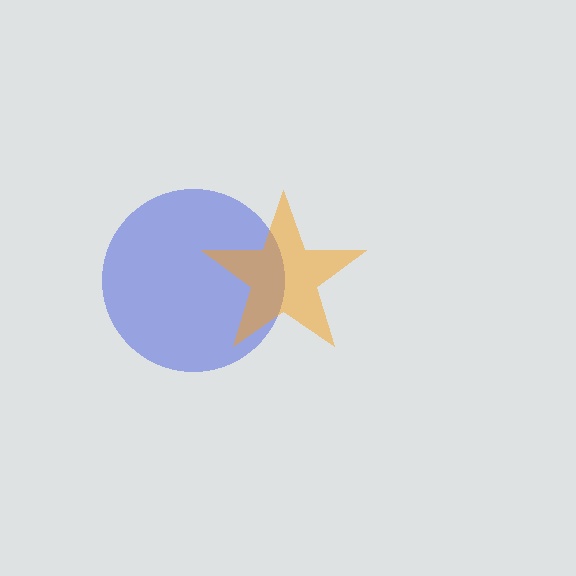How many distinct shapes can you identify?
There are 2 distinct shapes: a blue circle, an orange star.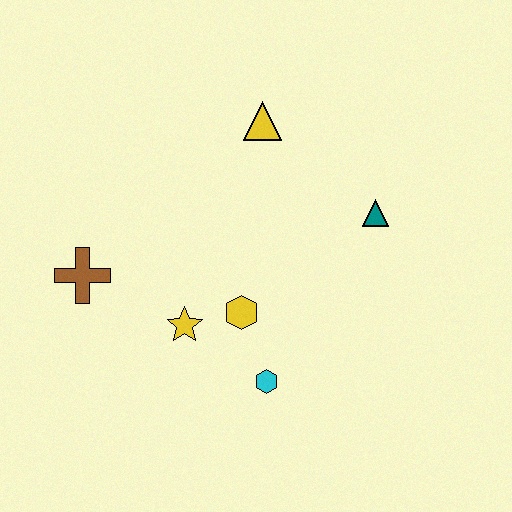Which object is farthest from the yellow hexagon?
The yellow triangle is farthest from the yellow hexagon.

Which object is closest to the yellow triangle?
The teal triangle is closest to the yellow triangle.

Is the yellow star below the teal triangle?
Yes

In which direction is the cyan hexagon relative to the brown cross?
The cyan hexagon is to the right of the brown cross.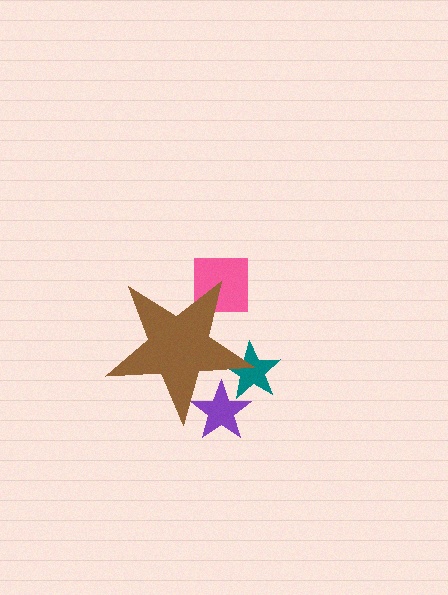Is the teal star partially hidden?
Yes, the teal star is partially hidden behind the brown star.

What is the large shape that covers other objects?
A brown star.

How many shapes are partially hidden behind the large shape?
3 shapes are partially hidden.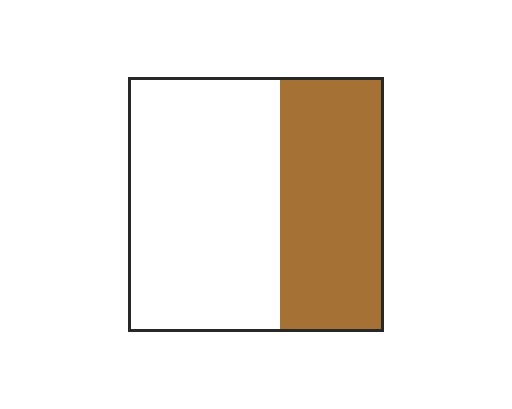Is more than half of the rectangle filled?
No.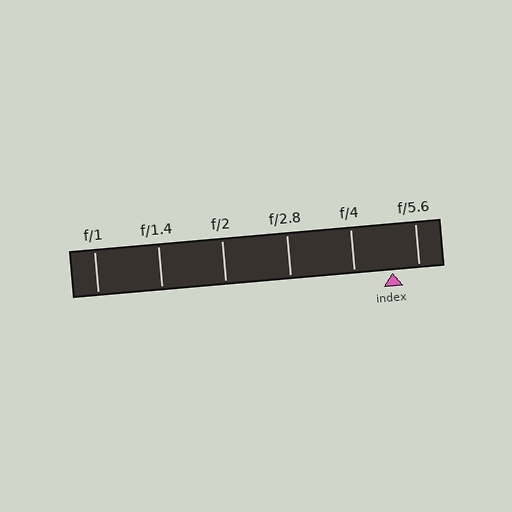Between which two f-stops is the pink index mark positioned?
The index mark is between f/4 and f/5.6.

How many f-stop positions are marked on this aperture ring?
There are 6 f-stop positions marked.